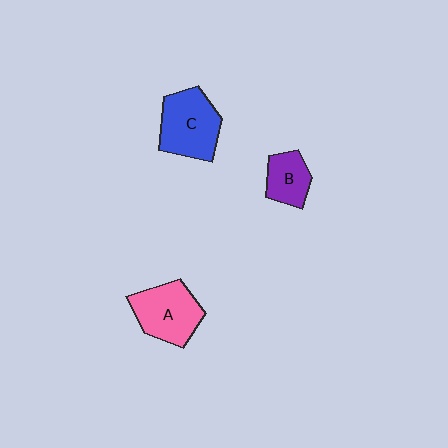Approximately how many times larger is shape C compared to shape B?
Approximately 1.8 times.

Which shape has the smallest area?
Shape B (purple).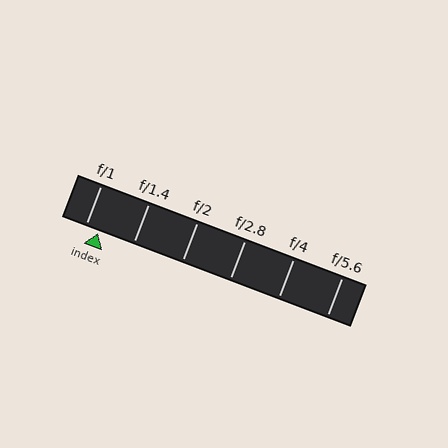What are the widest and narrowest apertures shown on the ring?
The widest aperture shown is f/1 and the narrowest is f/5.6.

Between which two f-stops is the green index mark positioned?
The index mark is between f/1 and f/1.4.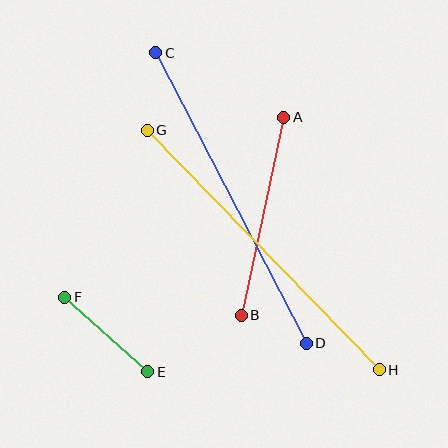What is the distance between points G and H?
The distance is approximately 333 pixels.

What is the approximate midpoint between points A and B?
The midpoint is at approximately (262, 216) pixels.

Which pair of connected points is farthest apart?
Points G and H are farthest apart.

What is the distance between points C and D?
The distance is approximately 327 pixels.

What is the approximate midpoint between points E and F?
The midpoint is at approximately (106, 334) pixels.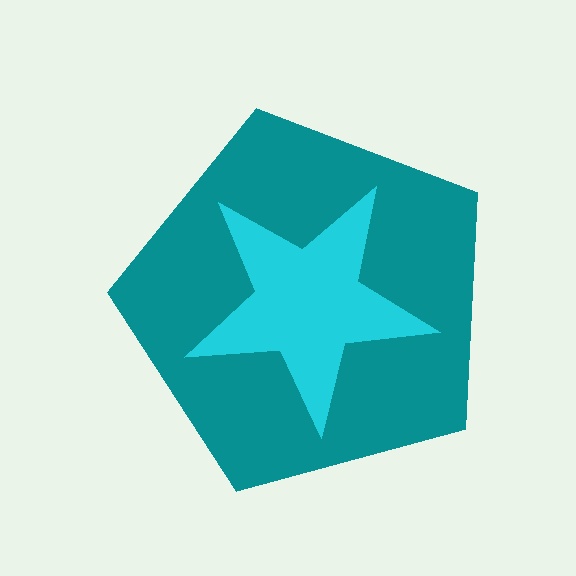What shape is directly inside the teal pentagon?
The cyan star.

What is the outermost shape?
The teal pentagon.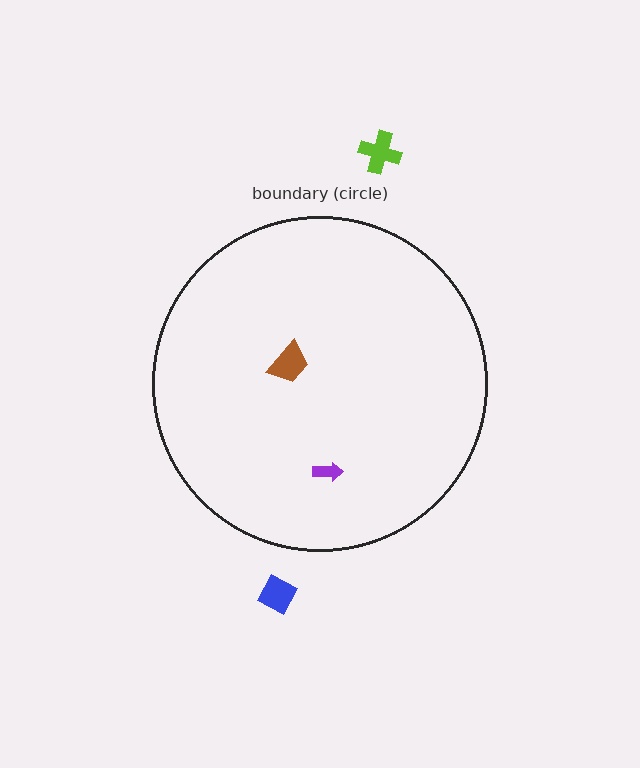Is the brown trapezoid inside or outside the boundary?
Inside.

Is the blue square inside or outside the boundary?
Outside.